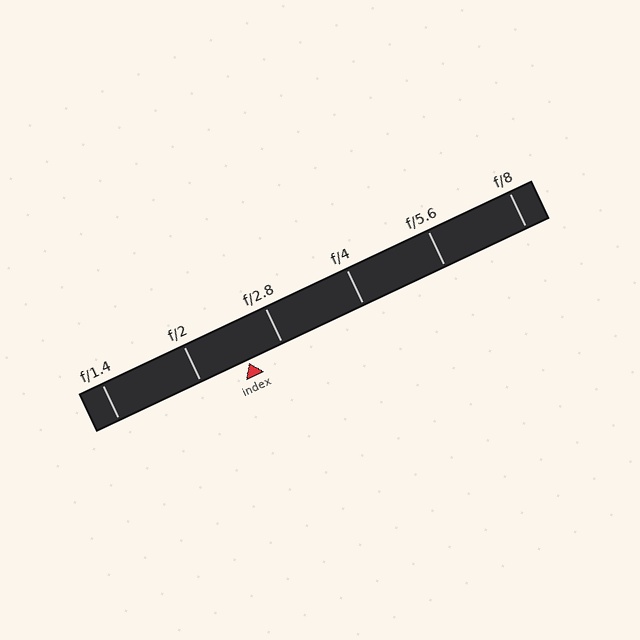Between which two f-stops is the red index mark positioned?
The index mark is between f/2 and f/2.8.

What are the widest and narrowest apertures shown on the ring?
The widest aperture shown is f/1.4 and the narrowest is f/8.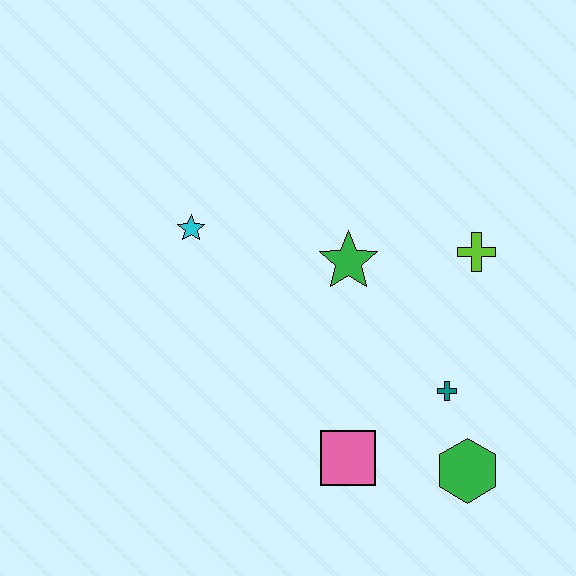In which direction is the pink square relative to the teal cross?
The pink square is to the left of the teal cross.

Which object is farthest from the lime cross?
The cyan star is farthest from the lime cross.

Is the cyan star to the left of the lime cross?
Yes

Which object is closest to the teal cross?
The green hexagon is closest to the teal cross.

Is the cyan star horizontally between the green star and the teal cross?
No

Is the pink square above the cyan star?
No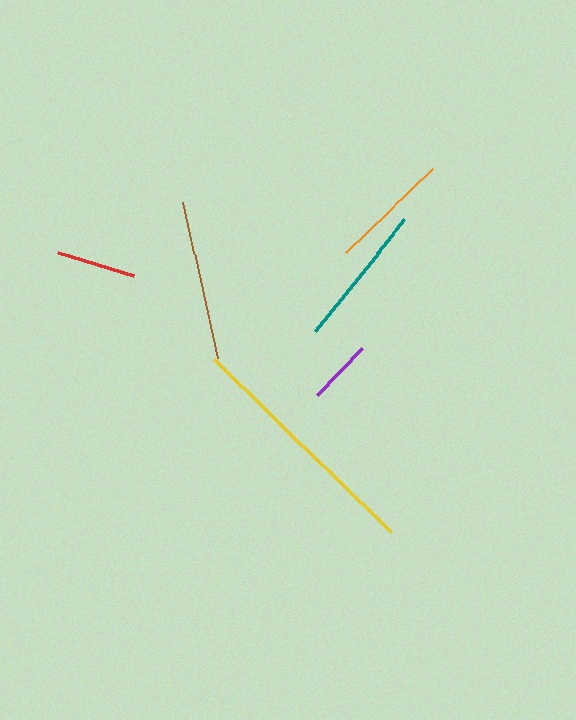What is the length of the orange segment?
The orange segment is approximately 120 pixels long.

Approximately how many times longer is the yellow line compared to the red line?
The yellow line is approximately 3.2 times the length of the red line.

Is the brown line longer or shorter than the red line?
The brown line is longer than the red line.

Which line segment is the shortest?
The purple line is the shortest at approximately 65 pixels.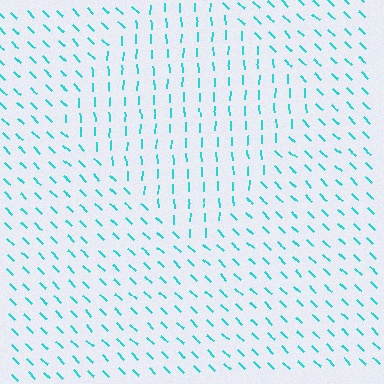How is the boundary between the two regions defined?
The boundary is defined purely by a change in line orientation (approximately 45 degrees difference). All lines are the same color and thickness.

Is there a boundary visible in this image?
Yes, there is a texture boundary formed by a change in line orientation.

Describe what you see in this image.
The image is filled with small cyan line segments. A diamond region in the image has lines oriented differently from the surrounding lines, creating a visible texture boundary.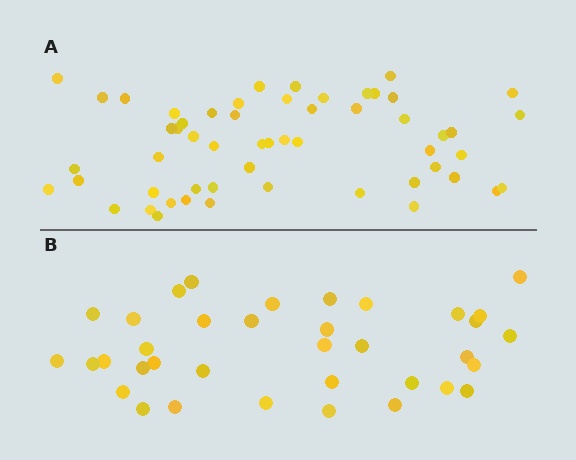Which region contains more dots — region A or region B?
Region A (the top region) has more dots.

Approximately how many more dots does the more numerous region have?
Region A has approximately 20 more dots than region B.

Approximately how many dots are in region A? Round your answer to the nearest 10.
About 60 dots. (The exact count is 55, which rounds to 60.)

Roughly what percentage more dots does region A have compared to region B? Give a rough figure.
About 55% more.